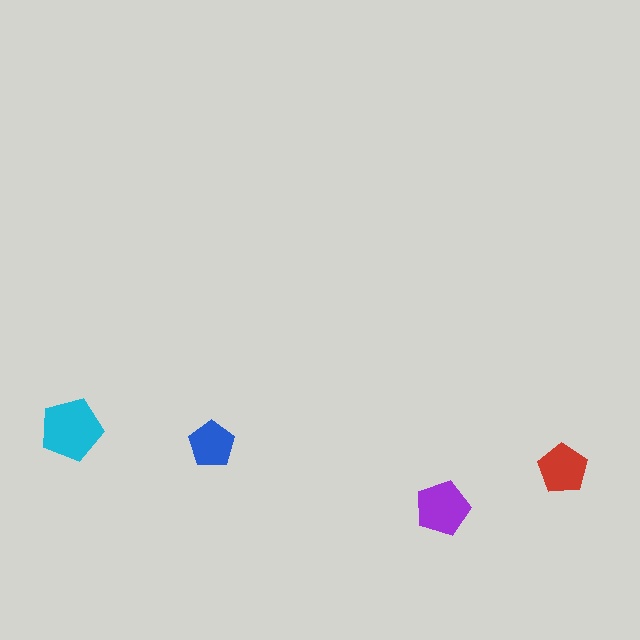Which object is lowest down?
The purple pentagon is bottommost.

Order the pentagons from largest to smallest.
the cyan one, the purple one, the red one, the blue one.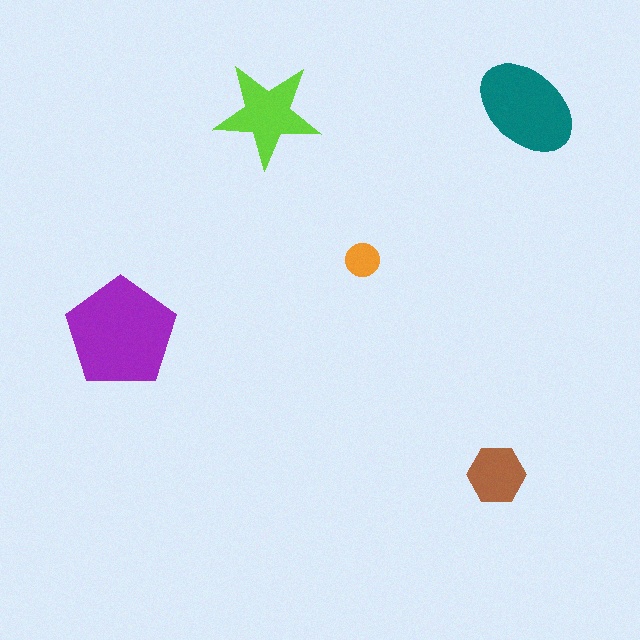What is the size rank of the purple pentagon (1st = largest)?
1st.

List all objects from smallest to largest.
The orange circle, the brown hexagon, the lime star, the teal ellipse, the purple pentagon.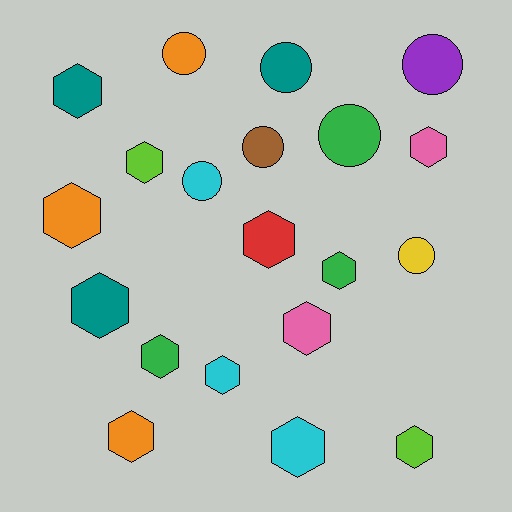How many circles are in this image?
There are 7 circles.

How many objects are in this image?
There are 20 objects.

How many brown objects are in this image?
There is 1 brown object.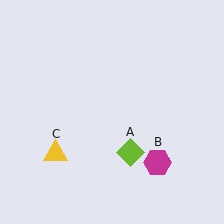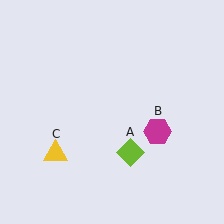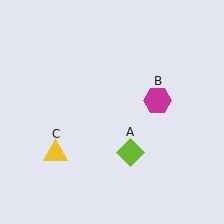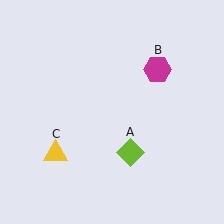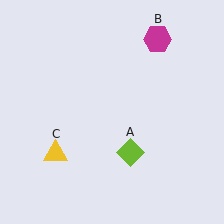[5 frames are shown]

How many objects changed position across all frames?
1 object changed position: magenta hexagon (object B).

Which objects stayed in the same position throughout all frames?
Lime diamond (object A) and yellow triangle (object C) remained stationary.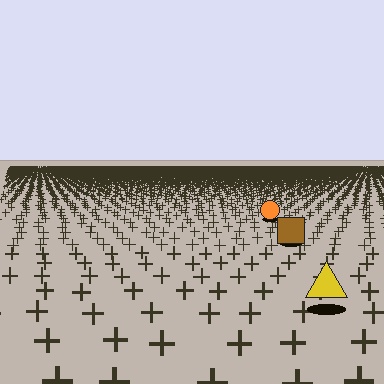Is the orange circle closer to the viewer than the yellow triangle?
No. The yellow triangle is closer — you can tell from the texture gradient: the ground texture is coarser near it.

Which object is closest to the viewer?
The yellow triangle is closest. The texture marks near it are larger and more spread out.